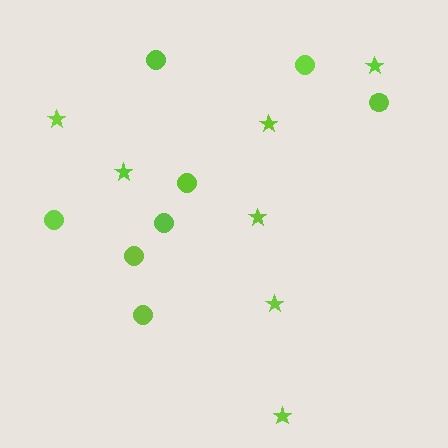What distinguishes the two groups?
There are 2 groups: one group of circles (8) and one group of stars (7).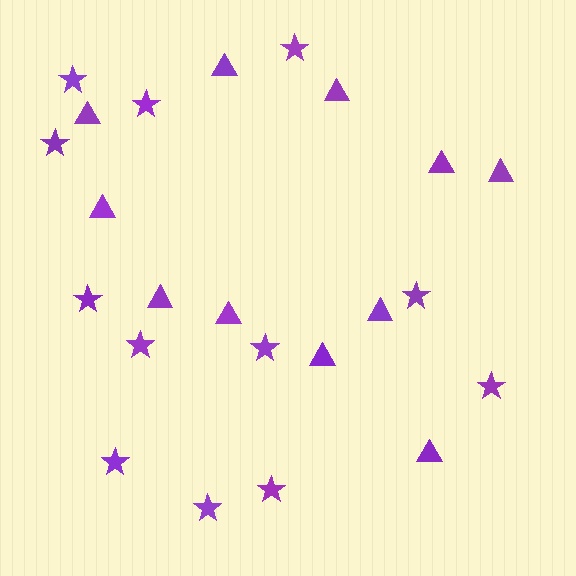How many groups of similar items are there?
There are 2 groups: one group of triangles (11) and one group of stars (12).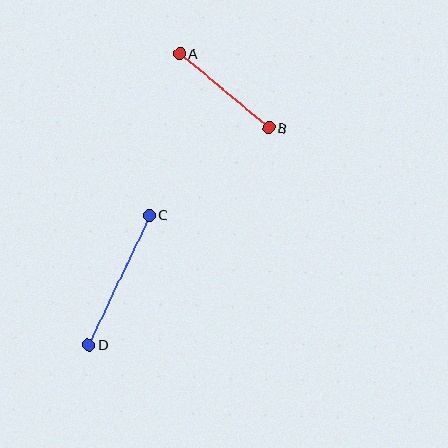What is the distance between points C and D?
The distance is approximately 143 pixels.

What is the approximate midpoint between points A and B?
The midpoint is at approximately (224, 91) pixels.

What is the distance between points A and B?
The distance is approximately 116 pixels.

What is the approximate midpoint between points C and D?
The midpoint is at approximately (119, 280) pixels.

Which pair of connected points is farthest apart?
Points C and D are farthest apart.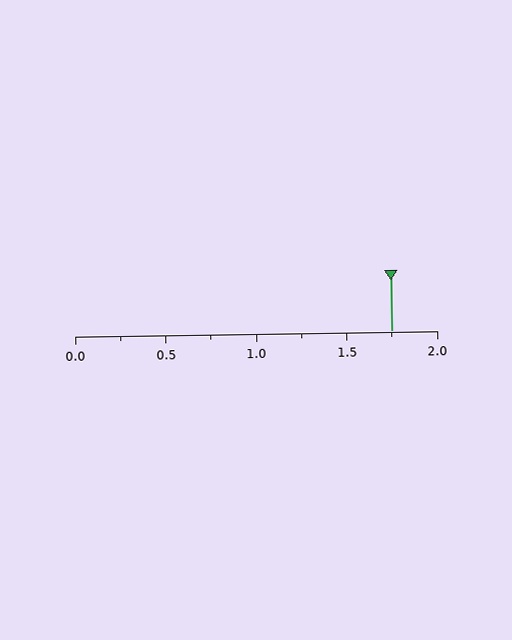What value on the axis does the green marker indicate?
The marker indicates approximately 1.75.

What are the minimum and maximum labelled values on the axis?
The axis runs from 0.0 to 2.0.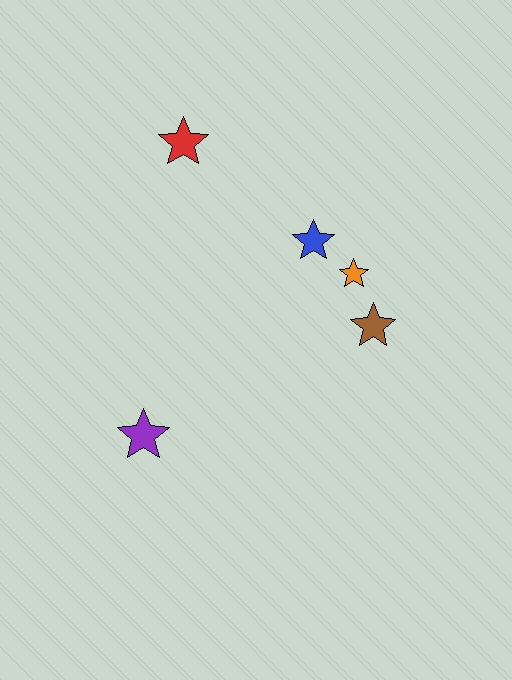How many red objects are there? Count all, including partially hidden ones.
There is 1 red object.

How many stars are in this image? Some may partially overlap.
There are 5 stars.